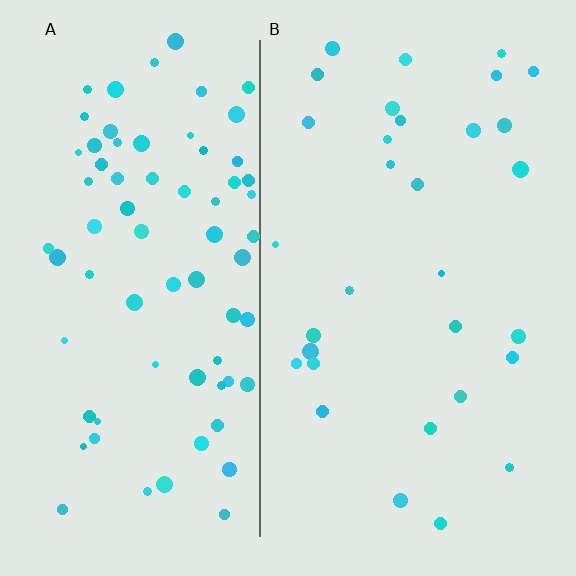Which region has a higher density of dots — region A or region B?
A (the left).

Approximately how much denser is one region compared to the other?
Approximately 2.3× — region A over region B.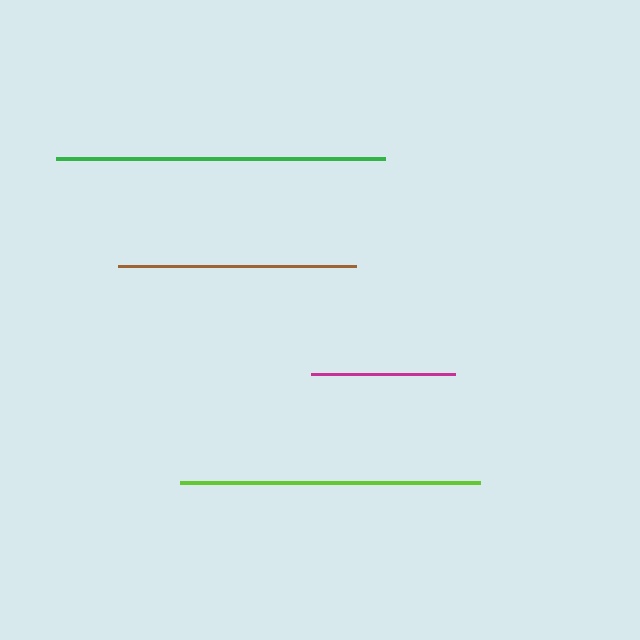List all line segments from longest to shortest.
From longest to shortest: green, lime, brown, magenta.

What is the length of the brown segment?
The brown segment is approximately 238 pixels long.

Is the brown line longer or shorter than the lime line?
The lime line is longer than the brown line.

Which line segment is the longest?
The green line is the longest at approximately 329 pixels.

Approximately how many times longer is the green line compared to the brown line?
The green line is approximately 1.4 times the length of the brown line.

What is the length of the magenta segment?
The magenta segment is approximately 144 pixels long.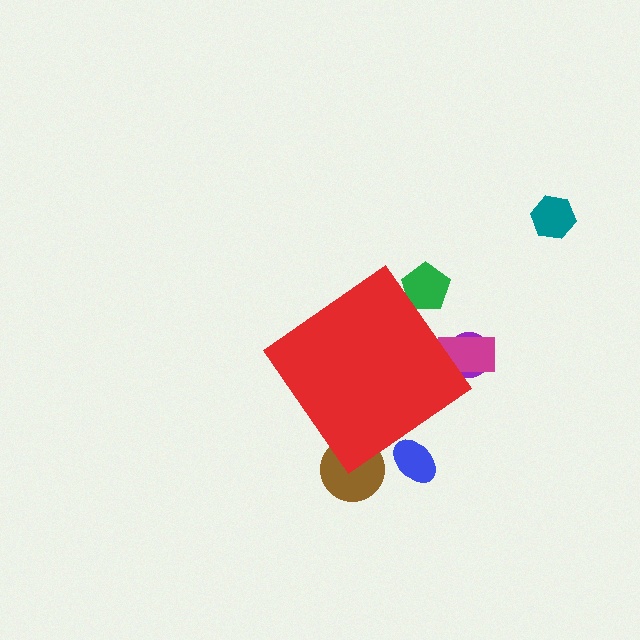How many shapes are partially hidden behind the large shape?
5 shapes are partially hidden.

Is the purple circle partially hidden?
Yes, the purple circle is partially hidden behind the red diamond.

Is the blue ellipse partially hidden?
Yes, the blue ellipse is partially hidden behind the red diamond.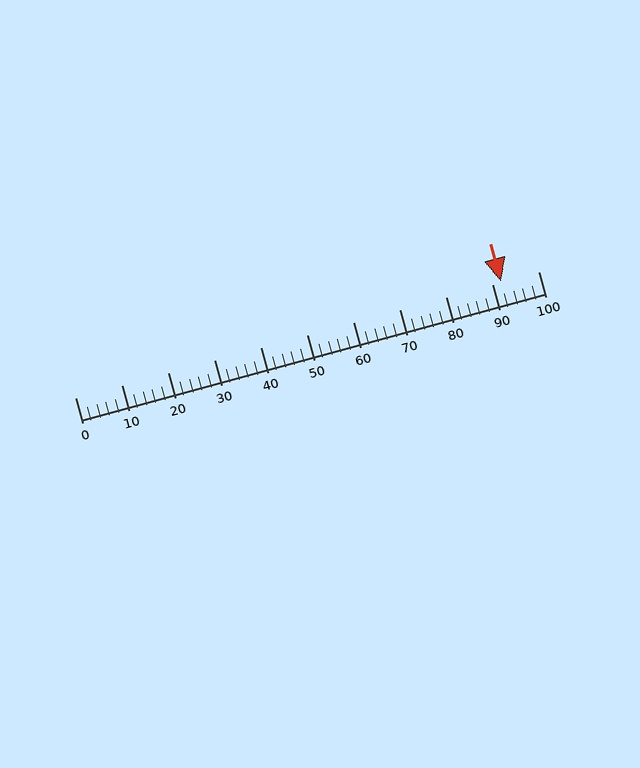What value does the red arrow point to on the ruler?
The red arrow points to approximately 92.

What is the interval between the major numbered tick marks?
The major tick marks are spaced 10 units apart.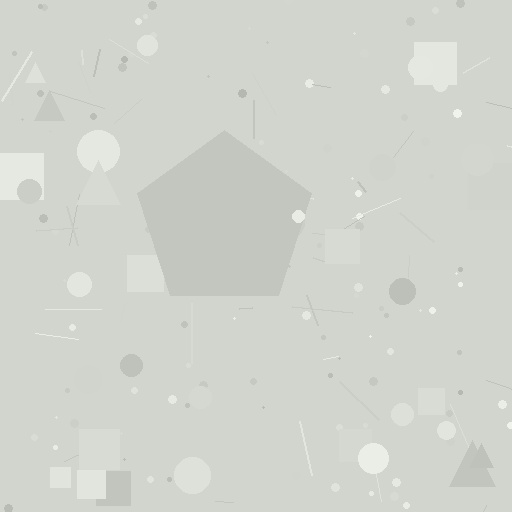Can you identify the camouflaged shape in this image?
The camouflaged shape is a pentagon.